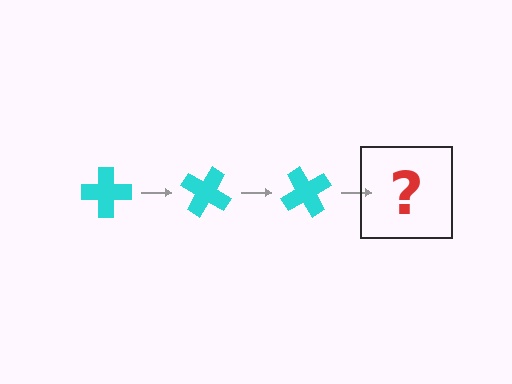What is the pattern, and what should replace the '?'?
The pattern is that the cross rotates 30 degrees each step. The '?' should be a cyan cross rotated 90 degrees.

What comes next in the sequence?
The next element should be a cyan cross rotated 90 degrees.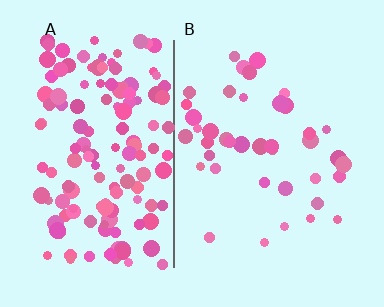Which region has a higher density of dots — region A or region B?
A (the left).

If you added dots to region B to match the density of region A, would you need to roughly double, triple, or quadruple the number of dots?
Approximately quadruple.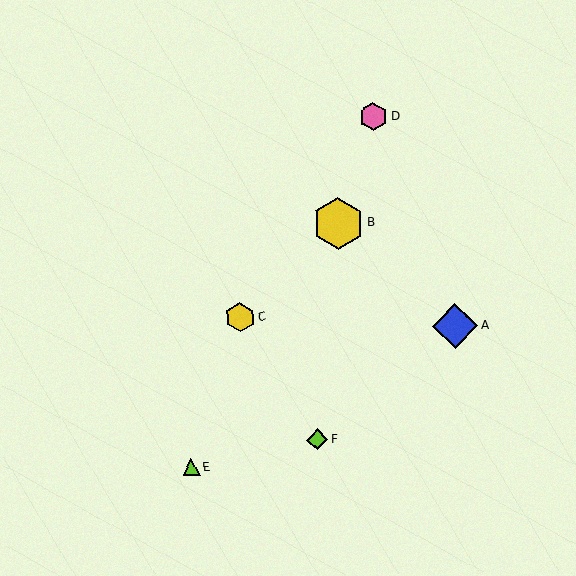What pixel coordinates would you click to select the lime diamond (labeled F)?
Click at (317, 440) to select the lime diamond F.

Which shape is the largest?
The yellow hexagon (labeled B) is the largest.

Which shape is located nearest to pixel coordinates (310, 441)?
The lime diamond (labeled F) at (317, 440) is nearest to that location.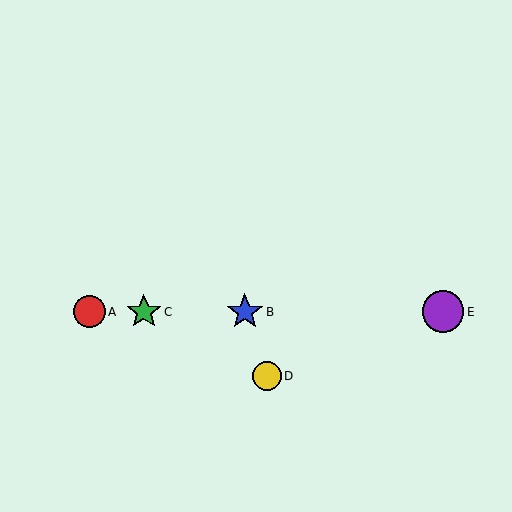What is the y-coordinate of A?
Object A is at y≈312.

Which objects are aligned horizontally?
Objects A, B, C, E are aligned horizontally.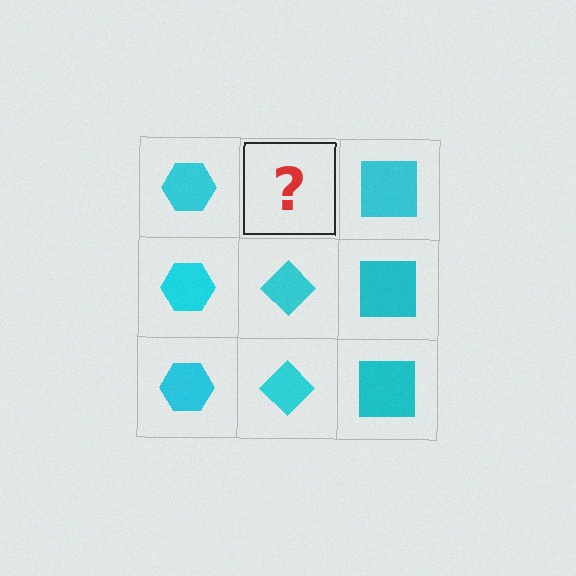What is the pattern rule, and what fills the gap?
The rule is that each column has a consistent shape. The gap should be filled with a cyan diamond.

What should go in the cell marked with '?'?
The missing cell should contain a cyan diamond.